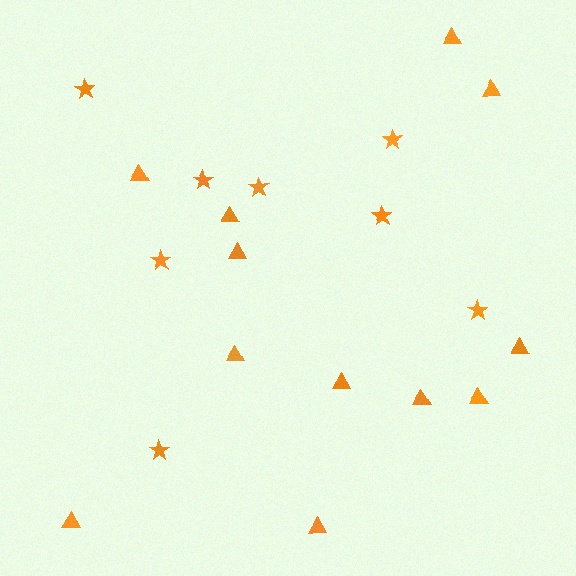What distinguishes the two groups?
There are 2 groups: one group of stars (8) and one group of triangles (12).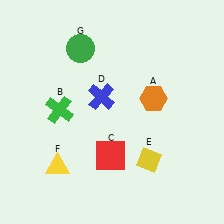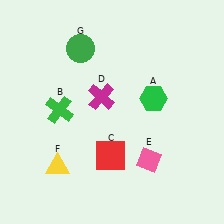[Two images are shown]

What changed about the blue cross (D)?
In Image 1, D is blue. In Image 2, it changed to magenta.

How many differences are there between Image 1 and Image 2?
There are 3 differences between the two images.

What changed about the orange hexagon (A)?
In Image 1, A is orange. In Image 2, it changed to green.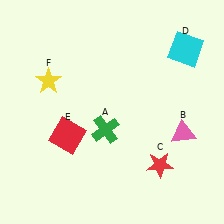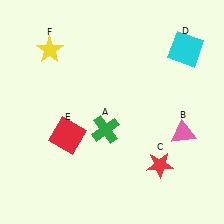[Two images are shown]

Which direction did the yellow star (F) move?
The yellow star (F) moved up.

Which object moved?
The yellow star (F) moved up.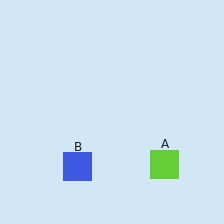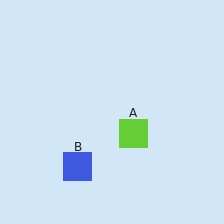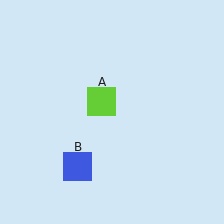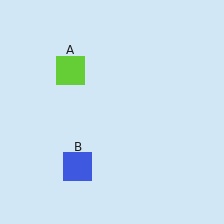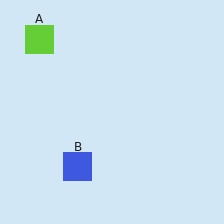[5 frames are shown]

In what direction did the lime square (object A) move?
The lime square (object A) moved up and to the left.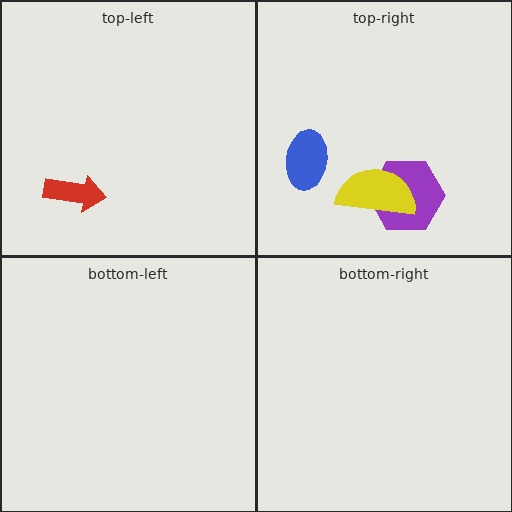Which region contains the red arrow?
The top-left region.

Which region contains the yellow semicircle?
The top-right region.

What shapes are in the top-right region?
The blue ellipse, the purple hexagon, the yellow semicircle.